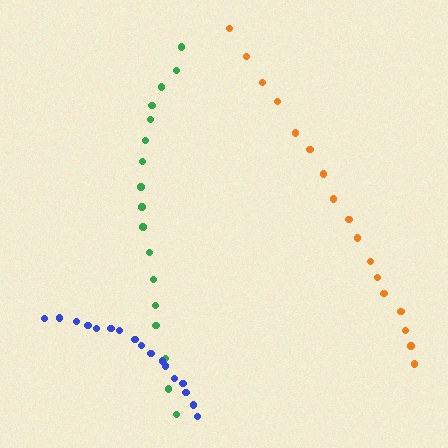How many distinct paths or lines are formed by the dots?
There are 3 distinct paths.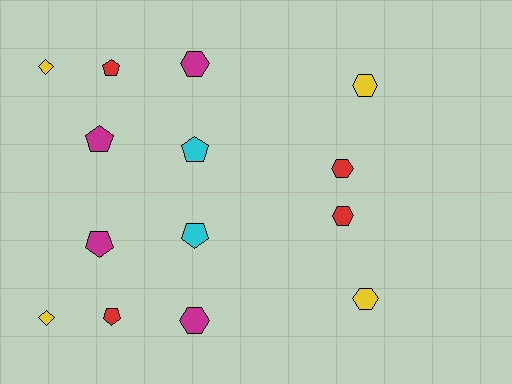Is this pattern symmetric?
Yes, this pattern has bilateral (reflection) symmetry.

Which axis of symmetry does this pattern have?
The pattern has a horizontal axis of symmetry running through the center of the image.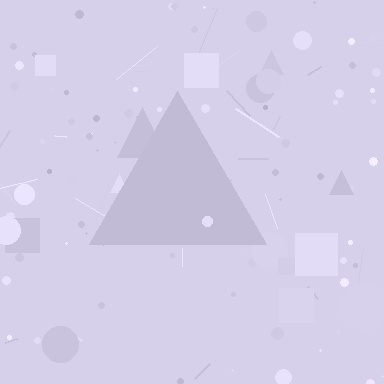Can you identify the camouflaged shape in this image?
The camouflaged shape is a triangle.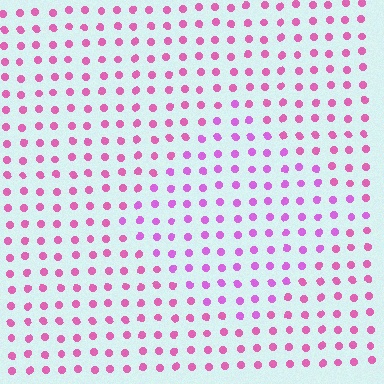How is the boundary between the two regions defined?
The boundary is defined purely by a slight shift in hue (about 25 degrees). Spacing, size, and orientation are identical on both sides.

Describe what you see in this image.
The image is filled with small pink elements in a uniform arrangement. A diamond-shaped region is visible where the elements are tinted to a slightly different hue, forming a subtle color boundary.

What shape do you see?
I see a diamond.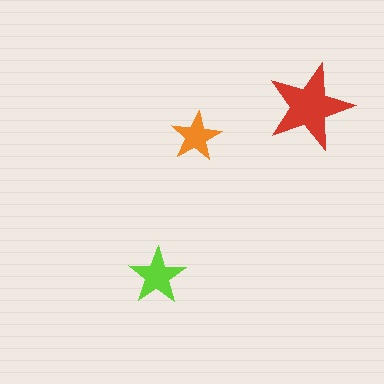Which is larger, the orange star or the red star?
The red one.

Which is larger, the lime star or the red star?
The red one.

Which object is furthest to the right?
The red star is rightmost.